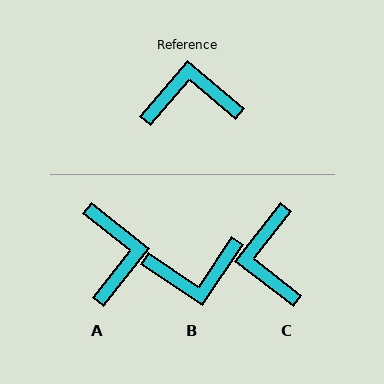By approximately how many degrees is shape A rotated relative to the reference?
Approximately 88 degrees clockwise.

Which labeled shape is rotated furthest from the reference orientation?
B, about 173 degrees away.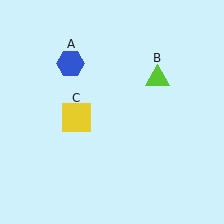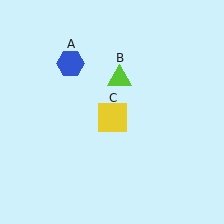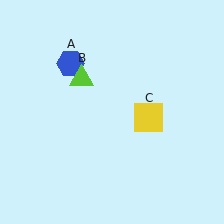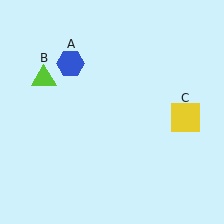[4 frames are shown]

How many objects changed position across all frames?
2 objects changed position: lime triangle (object B), yellow square (object C).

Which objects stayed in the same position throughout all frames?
Blue hexagon (object A) remained stationary.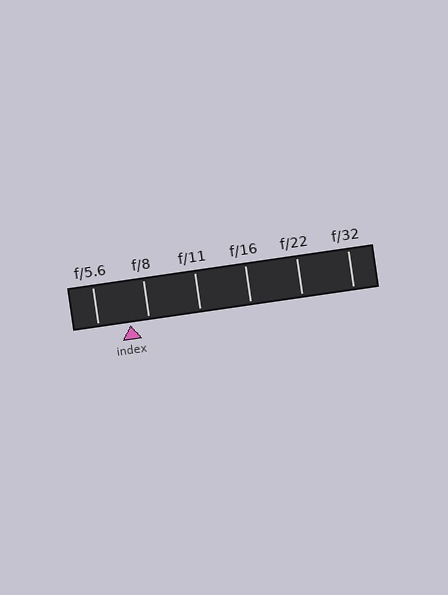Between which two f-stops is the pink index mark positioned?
The index mark is between f/5.6 and f/8.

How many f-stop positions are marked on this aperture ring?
There are 6 f-stop positions marked.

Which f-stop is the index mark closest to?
The index mark is closest to f/8.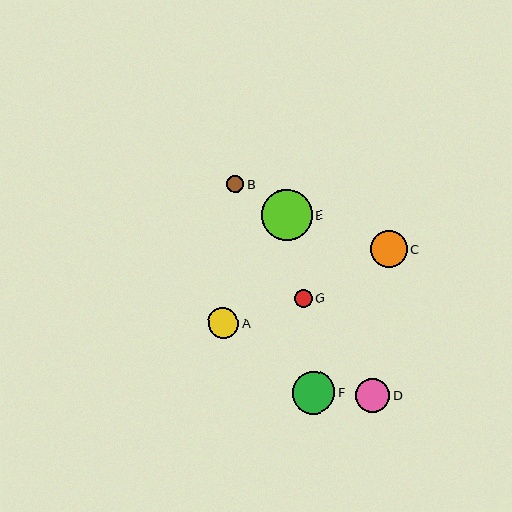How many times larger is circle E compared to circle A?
Circle E is approximately 1.7 times the size of circle A.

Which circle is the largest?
Circle E is the largest with a size of approximately 51 pixels.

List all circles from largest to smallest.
From largest to smallest: E, F, C, D, A, G, B.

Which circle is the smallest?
Circle B is the smallest with a size of approximately 17 pixels.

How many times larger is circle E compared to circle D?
Circle E is approximately 1.5 times the size of circle D.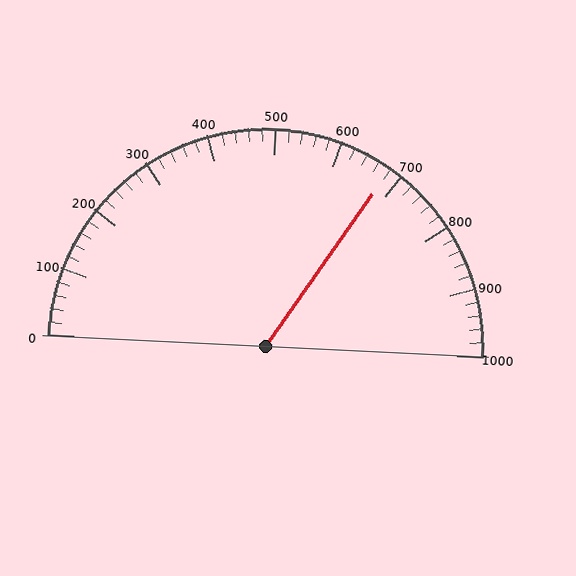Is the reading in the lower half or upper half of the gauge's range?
The reading is in the upper half of the range (0 to 1000).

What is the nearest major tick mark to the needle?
The nearest major tick mark is 700.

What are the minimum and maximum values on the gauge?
The gauge ranges from 0 to 1000.